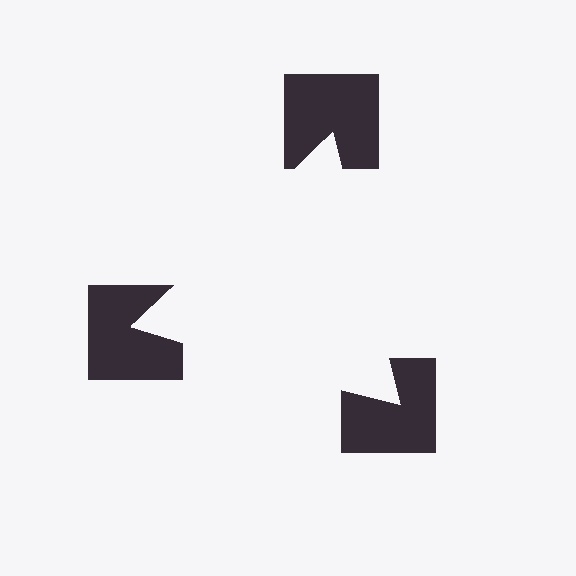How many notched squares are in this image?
There are 3 — one at each vertex of the illusory triangle.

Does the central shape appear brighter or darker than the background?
It typically appears slightly brighter than the background, even though no actual brightness change is drawn.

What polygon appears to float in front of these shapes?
An illusory triangle — its edges are inferred from the aligned wedge cuts in the notched squares, not physically drawn.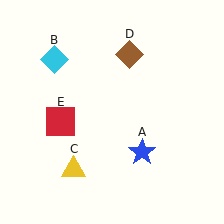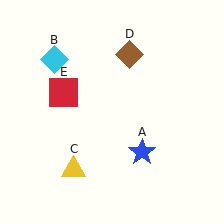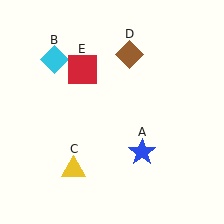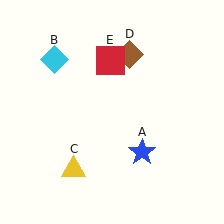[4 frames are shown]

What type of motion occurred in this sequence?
The red square (object E) rotated clockwise around the center of the scene.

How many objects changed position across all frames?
1 object changed position: red square (object E).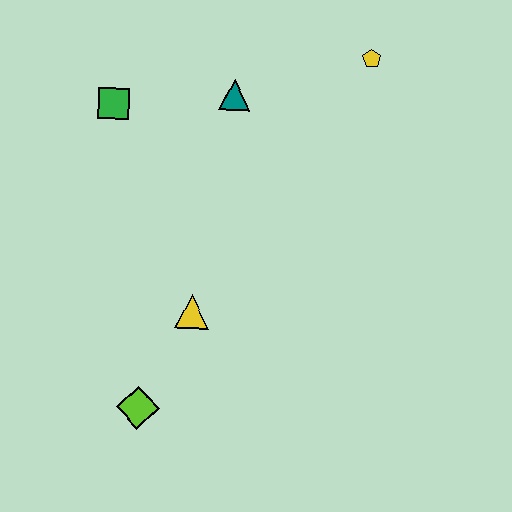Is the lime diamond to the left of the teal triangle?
Yes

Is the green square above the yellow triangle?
Yes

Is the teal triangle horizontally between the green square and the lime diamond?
No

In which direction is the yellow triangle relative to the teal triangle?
The yellow triangle is below the teal triangle.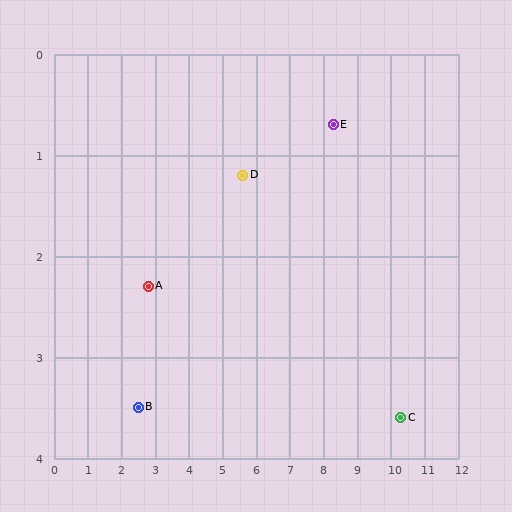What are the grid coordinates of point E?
Point E is at approximately (8.3, 0.7).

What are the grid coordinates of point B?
Point B is at approximately (2.5, 3.5).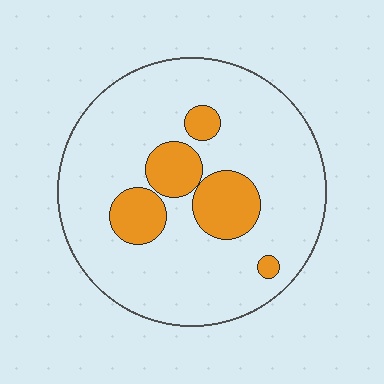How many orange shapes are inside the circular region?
5.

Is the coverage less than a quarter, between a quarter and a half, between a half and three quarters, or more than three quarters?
Less than a quarter.